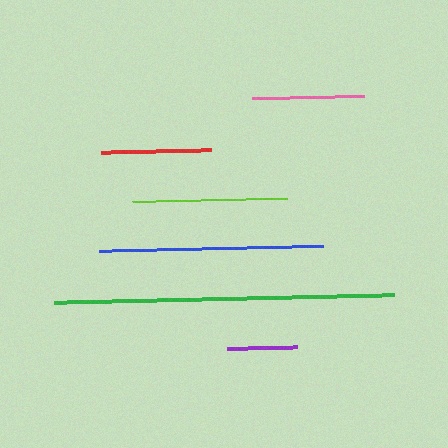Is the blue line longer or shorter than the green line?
The green line is longer than the blue line.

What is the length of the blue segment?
The blue segment is approximately 224 pixels long.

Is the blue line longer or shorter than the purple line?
The blue line is longer than the purple line.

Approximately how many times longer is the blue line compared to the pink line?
The blue line is approximately 2.0 times the length of the pink line.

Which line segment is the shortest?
The purple line is the shortest at approximately 70 pixels.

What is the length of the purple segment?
The purple segment is approximately 70 pixels long.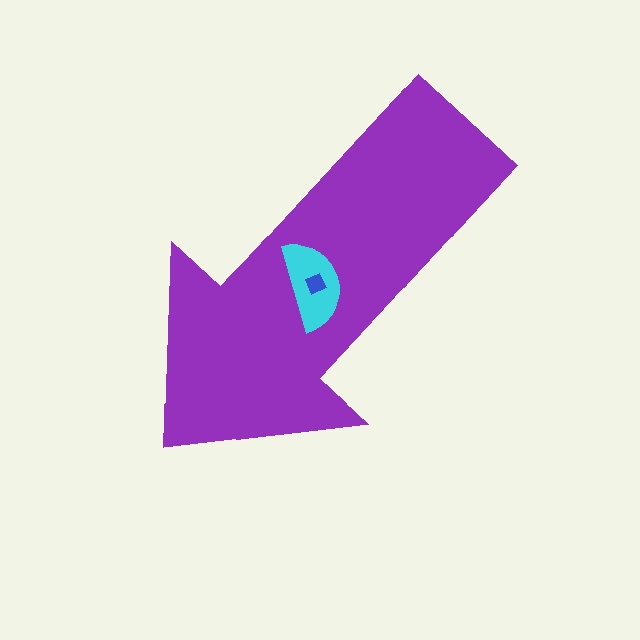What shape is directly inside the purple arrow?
The cyan semicircle.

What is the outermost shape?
The purple arrow.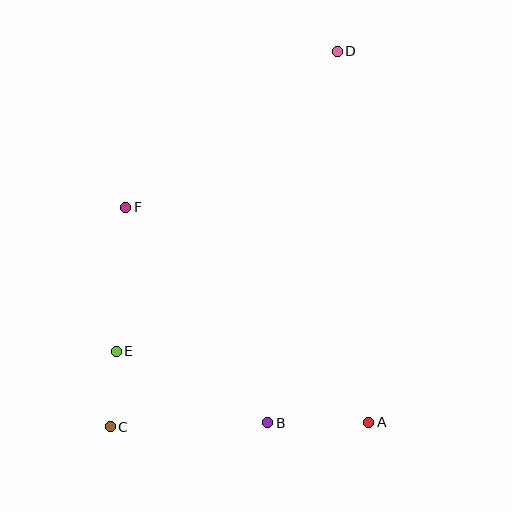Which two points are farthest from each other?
Points C and D are farthest from each other.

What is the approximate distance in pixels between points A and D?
The distance between A and D is approximately 372 pixels.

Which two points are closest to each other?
Points C and E are closest to each other.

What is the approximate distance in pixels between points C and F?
The distance between C and F is approximately 220 pixels.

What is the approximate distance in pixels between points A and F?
The distance between A and F is approximately 324 pixels.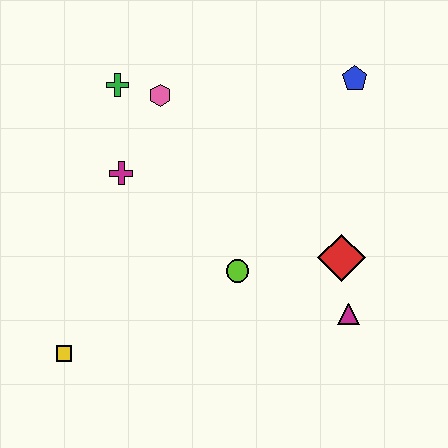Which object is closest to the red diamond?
The magenta triangle is closest to the red diamond.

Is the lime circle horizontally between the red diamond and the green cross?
Yes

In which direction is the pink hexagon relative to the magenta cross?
The pink hexagon is above the magenta cross.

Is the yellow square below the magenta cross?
Yes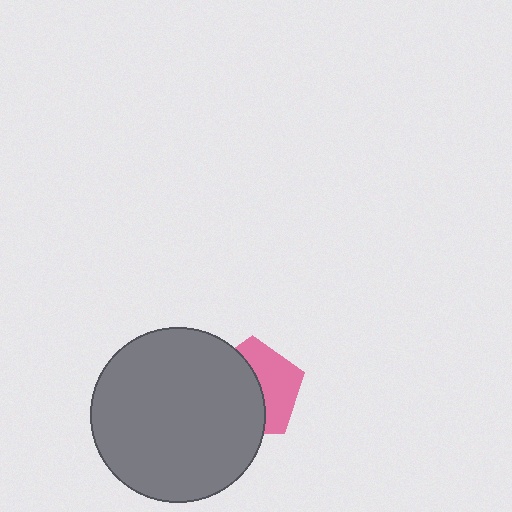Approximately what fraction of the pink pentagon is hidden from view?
Roughly 55% of the pink pentagon is hidden behind the gray circle.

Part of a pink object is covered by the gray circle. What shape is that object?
It is a pentagon.